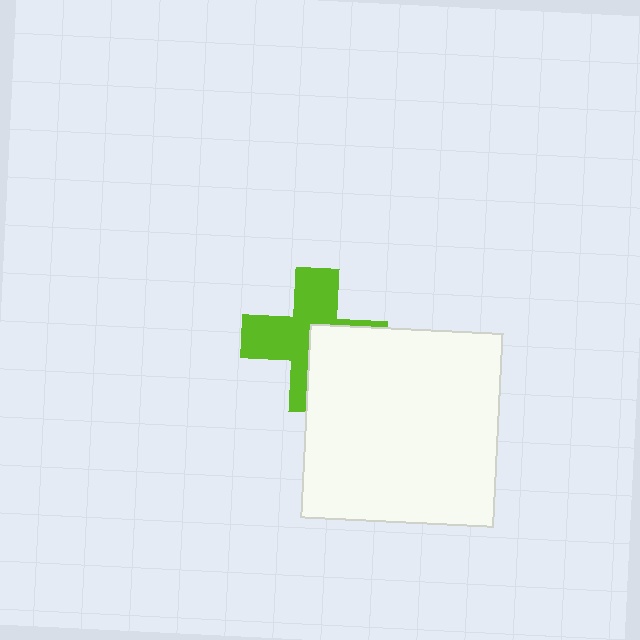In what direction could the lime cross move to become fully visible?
The lime cross could move toward the upper-left. That would shift it out from behind the white square entirely.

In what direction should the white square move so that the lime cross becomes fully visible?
The white square should move toward the lower-right. That is the shortest direction to clear the overlap and leave the lime cross fully visible.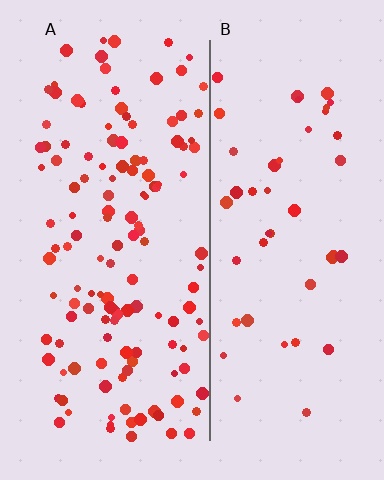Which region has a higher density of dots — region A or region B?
A (the left).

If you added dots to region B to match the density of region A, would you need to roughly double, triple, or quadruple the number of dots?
Approximately triple.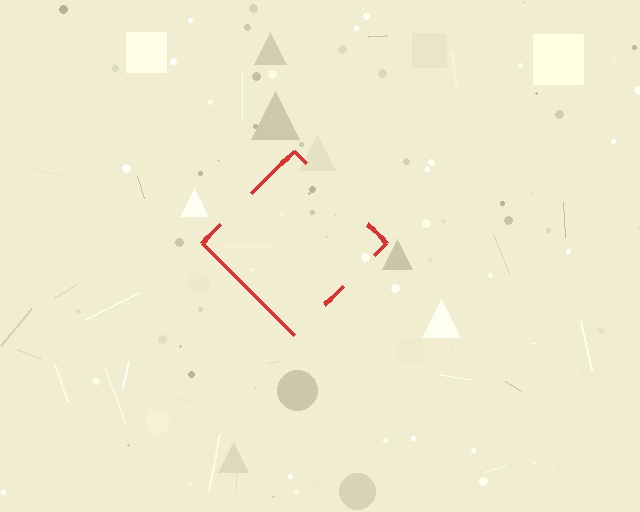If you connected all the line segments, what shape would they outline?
They would outline a diamond.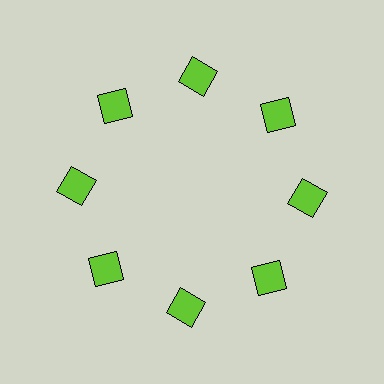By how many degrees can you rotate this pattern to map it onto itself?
The pattern maps onto itself every 45 degrees of rotation.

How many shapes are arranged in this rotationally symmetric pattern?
There are 8 shapes, arranged in 8 groups of 1.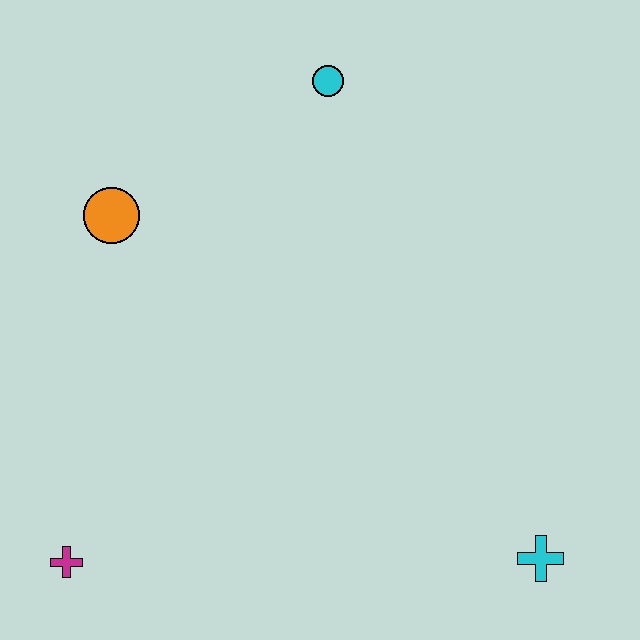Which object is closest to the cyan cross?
The magenta cross is closest to the cyan cross.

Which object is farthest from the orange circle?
The cyan cross is farthest from the orange circle.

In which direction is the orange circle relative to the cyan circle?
The orange circle is to the left of the cyan circle.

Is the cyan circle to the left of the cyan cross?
Yes